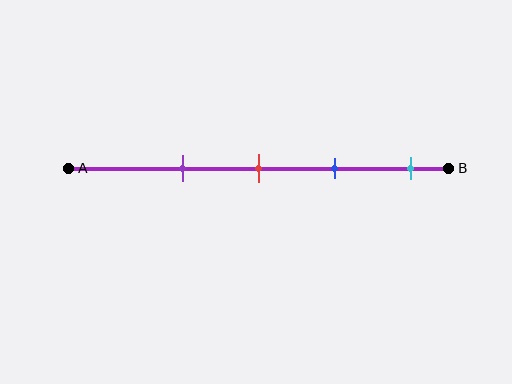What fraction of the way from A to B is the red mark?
The red mark is approximately 50% (0.5) of the way from A to B.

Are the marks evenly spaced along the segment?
Yes, the marks are approximately evenly spaced.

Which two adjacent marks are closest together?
The red and blue marks are the closest adjacent pair.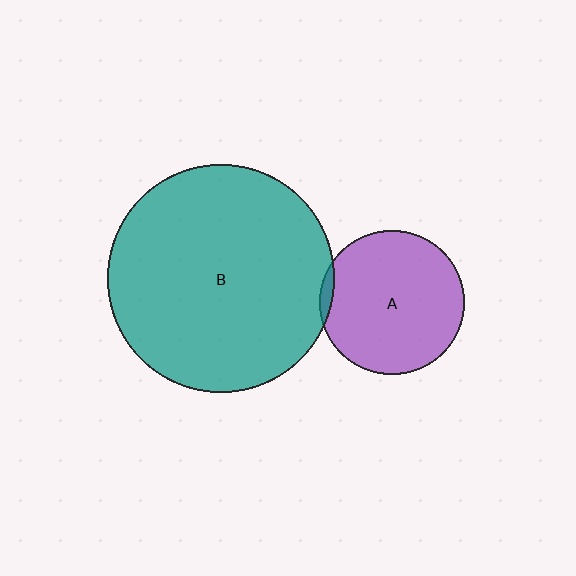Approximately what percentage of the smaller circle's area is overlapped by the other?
Approximately 5%.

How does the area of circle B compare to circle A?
Approximately 2.5 times.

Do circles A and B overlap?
Yes.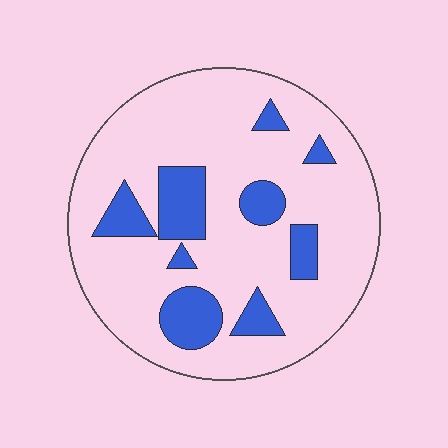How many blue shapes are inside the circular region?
9.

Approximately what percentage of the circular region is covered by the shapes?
Approximately 20%.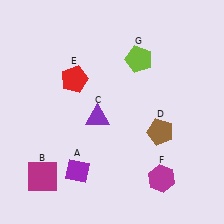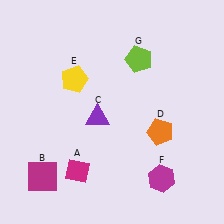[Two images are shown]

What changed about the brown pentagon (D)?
In Image 1, D is brown. In Image 2, it changed to orange.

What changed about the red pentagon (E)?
In Image 1, E is red. In Image 2, it changed to yellow.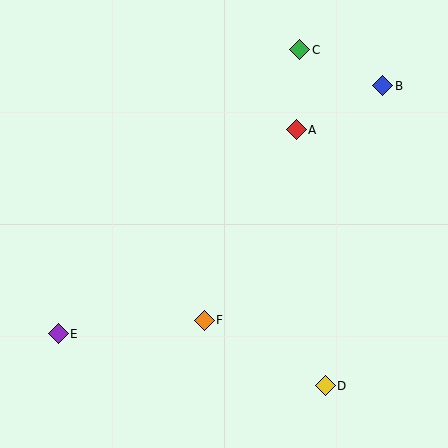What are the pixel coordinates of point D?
Point D is at (325, 386).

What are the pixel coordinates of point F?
Point F is at (204, 320).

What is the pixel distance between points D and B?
The distance between D and B is 305 pixels.